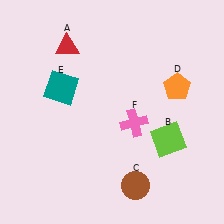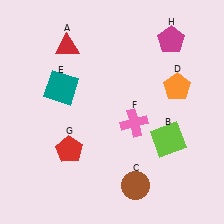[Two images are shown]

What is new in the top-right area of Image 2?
A magenta pentagon (H) was added in the top-right area of Image 2.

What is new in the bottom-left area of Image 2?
A red pentagon (G) was added in the bottom-left area of Image 2.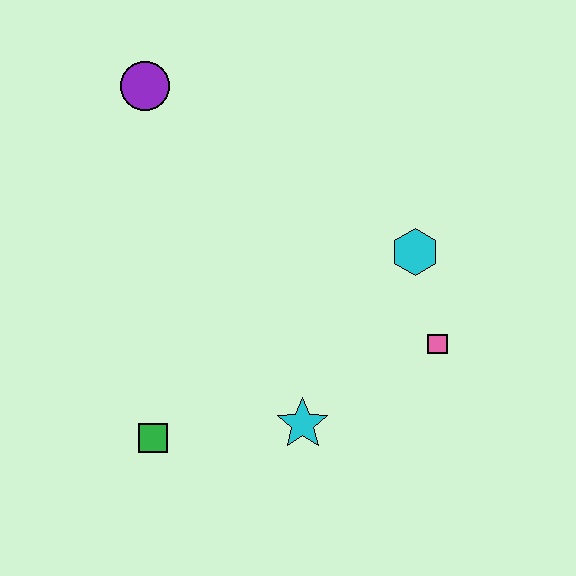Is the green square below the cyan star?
Yes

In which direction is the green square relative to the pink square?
The green square is to the left of the pink square.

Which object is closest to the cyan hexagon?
The pink square is closest to the cyan hexagon.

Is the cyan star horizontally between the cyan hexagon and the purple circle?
Yes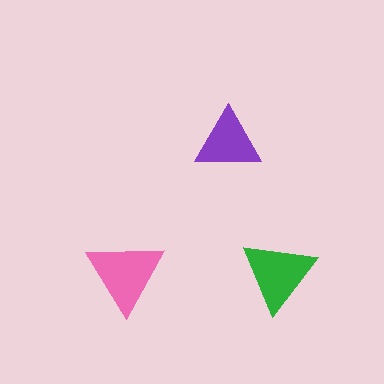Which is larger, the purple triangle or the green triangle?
The green one.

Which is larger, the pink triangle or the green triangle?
The pink one.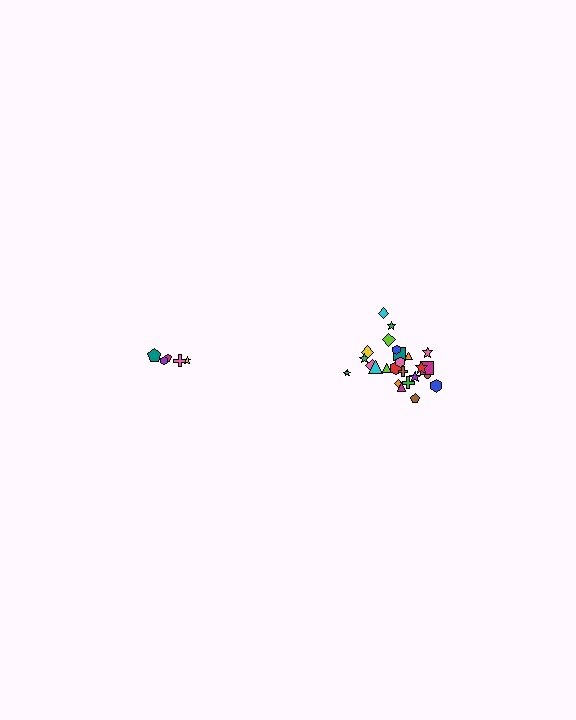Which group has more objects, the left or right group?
The right group.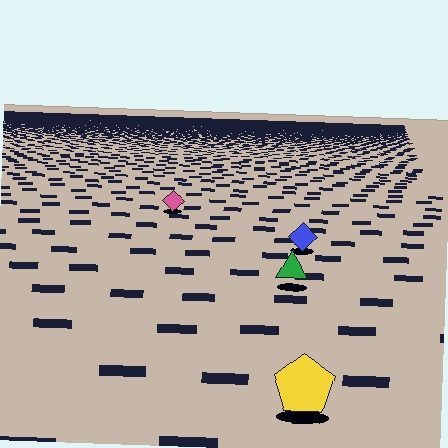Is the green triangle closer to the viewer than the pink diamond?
Yes. The green triangle is closer — you can tell from the texture gradient: the ground texture is coarser near it.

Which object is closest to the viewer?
The yellow pentagon is closest. The texture marks near it are larger and more spread out.